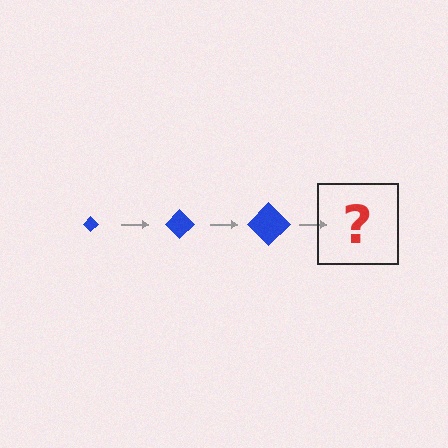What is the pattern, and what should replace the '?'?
The pattern is that the diamond gets progressively larger each step. The '?' should be a blue diamond, larger than the previous one.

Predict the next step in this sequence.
The next step is a blue diamond, larger than the previous one.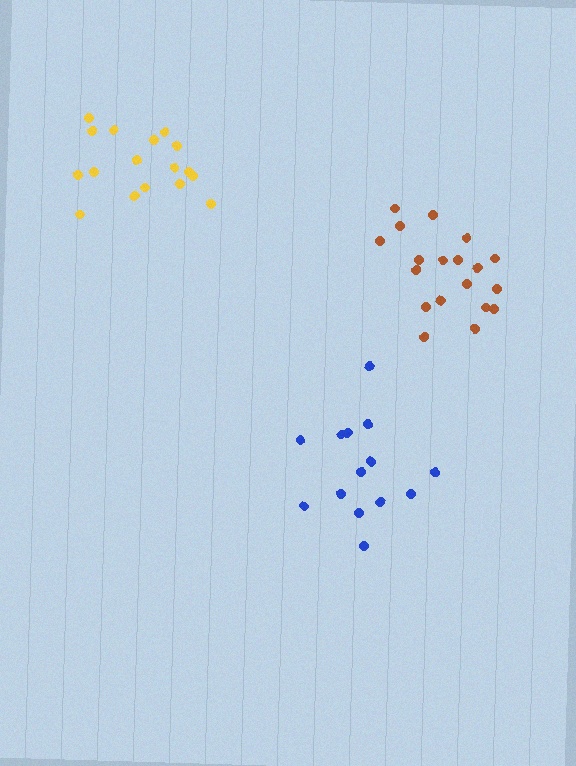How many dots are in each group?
Group 1: 14 dots, Group 2: 19 dots, Group 3: 17 dots (50 total).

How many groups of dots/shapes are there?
There are 3 groups.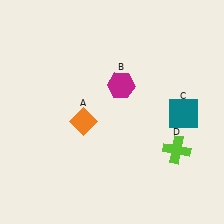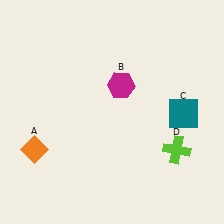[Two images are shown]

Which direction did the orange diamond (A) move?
The orange diamond (A) moved left.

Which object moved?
The orange diamond (A) moved left.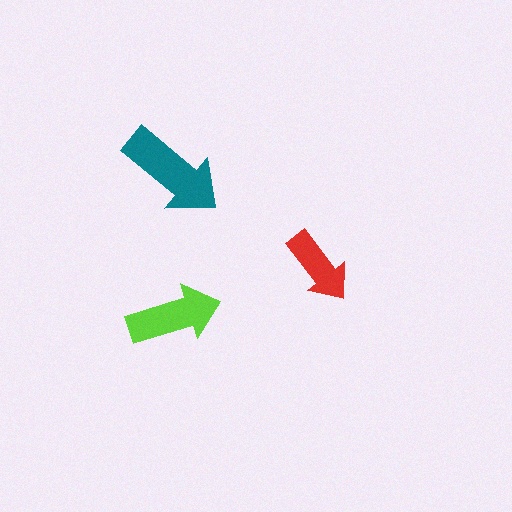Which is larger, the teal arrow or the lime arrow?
The teal one.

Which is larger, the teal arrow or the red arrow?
The teal one.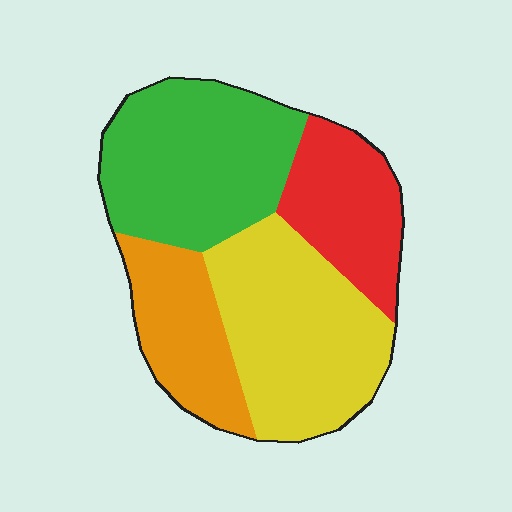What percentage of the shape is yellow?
Yellow covers roughly 35% of the shape.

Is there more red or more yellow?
Yellow.